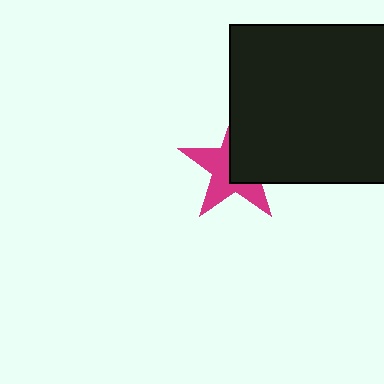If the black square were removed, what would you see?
You would see the complete magenta star.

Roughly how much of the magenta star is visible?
About half of it is visible (roughly 54%).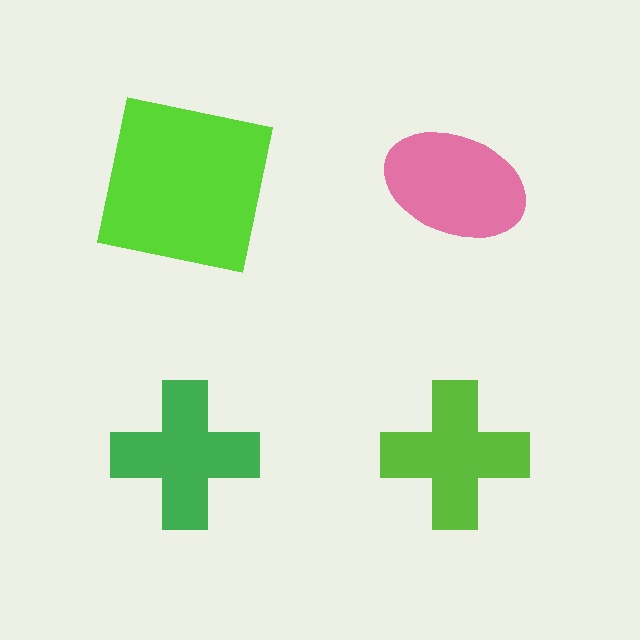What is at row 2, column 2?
A lime cross.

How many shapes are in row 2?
2 shapes.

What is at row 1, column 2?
A pink ellipse.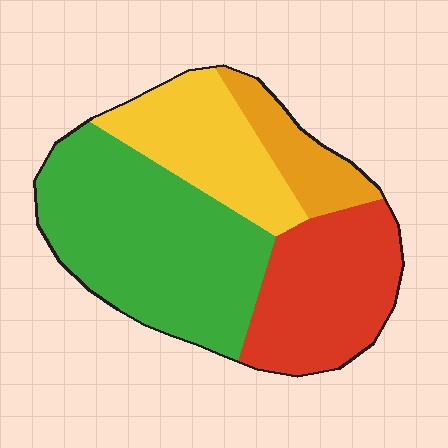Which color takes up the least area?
Orange, at roughly 10%.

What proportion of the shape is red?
Red covers 26% of the shape.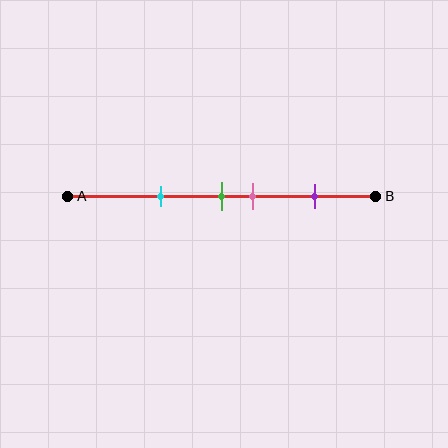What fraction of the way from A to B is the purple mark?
The purple mark is approximately 80% (0.8) of the way from A to B.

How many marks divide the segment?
There are 4 marks dividing the segment.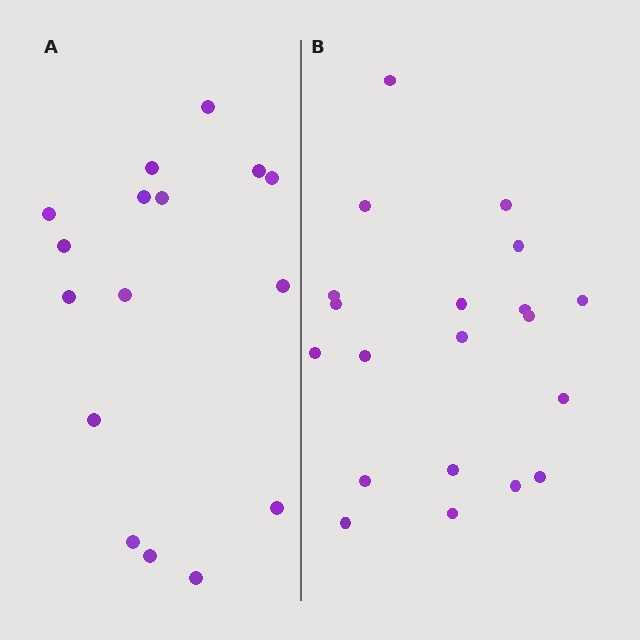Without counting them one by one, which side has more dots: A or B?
Region B (the right region) has more dots.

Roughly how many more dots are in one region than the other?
Region B has about 4 more dots than region A.